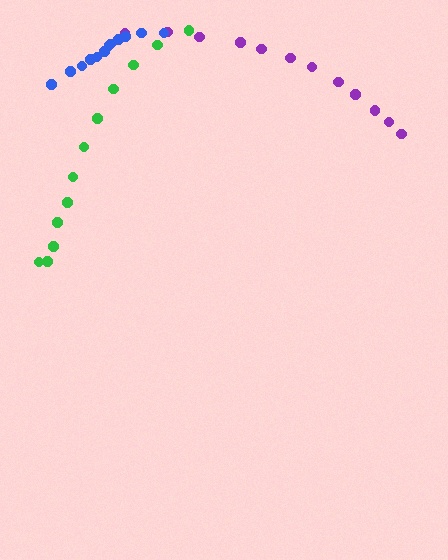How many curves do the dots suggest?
There are 3 distinct paths.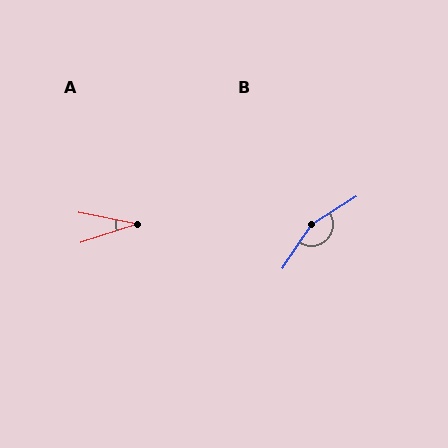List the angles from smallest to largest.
A (29°), B (155°).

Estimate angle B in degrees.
Approximately 155 degrees.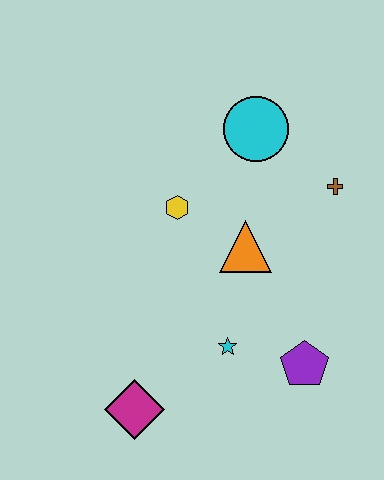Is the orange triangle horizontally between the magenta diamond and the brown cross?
Yes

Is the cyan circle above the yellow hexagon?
Yes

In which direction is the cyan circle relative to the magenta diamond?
The cyan circle is above the magenta diamond.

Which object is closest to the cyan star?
The purple pentagon is closest to the cyan star.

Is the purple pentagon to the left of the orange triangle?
No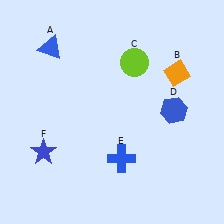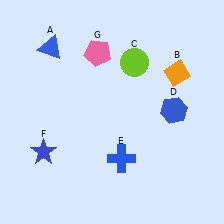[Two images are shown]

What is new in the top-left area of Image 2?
A pink pentagon (G) was added in the top-left area of Image 2.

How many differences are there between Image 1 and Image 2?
There is 1 difference between the two images.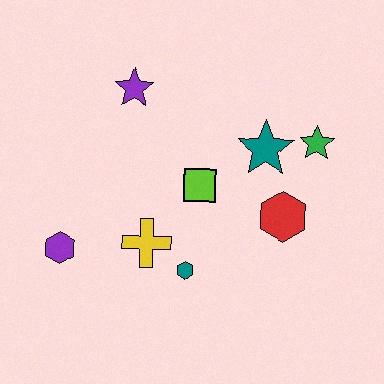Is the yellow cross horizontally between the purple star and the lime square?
Yes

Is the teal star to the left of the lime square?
No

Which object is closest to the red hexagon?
The teal star is closest to the red hexagon.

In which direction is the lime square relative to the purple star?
The lime square is below the purple star.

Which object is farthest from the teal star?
The purple hexagon is farthest from the teal star.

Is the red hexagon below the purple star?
Yes